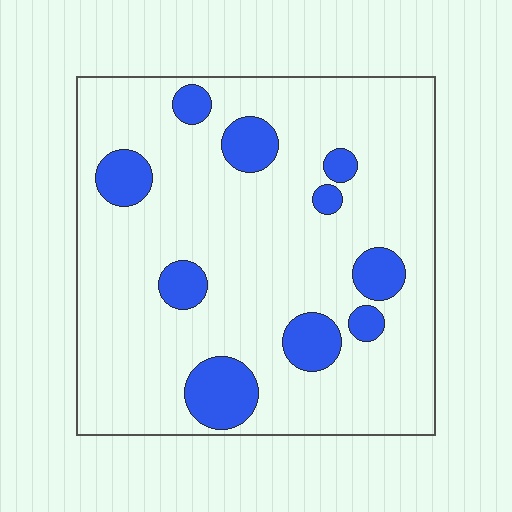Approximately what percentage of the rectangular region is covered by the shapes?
Approximately 15%.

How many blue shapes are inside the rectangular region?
10.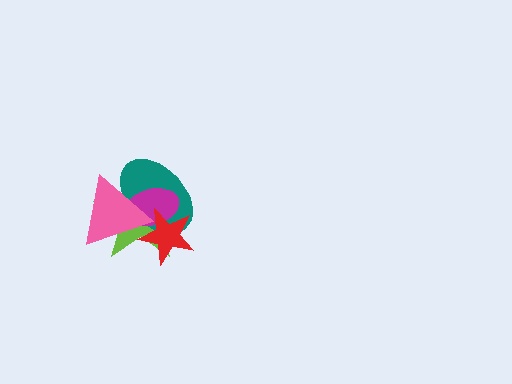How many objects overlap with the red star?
4 objects overlap with the red star.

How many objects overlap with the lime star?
4 objects overlap with the lime star.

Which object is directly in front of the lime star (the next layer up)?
The teal ellipse is directly in front of the lime star.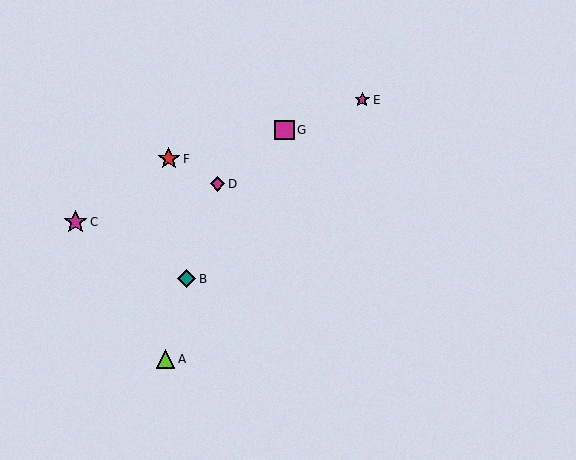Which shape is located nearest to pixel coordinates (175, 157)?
The red star (labeled F) at (169, 159) is nearest to that location.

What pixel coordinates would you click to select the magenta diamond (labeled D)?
Click at (217, 184) to select the magenta diamond D.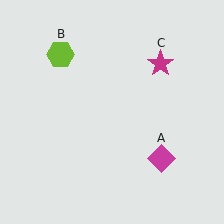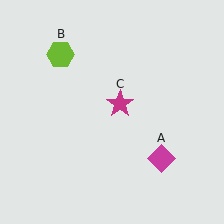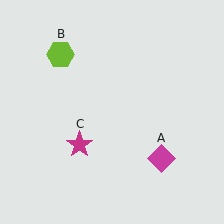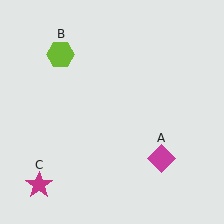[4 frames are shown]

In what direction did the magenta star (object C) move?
The magenta star (object C) moved down and to the left.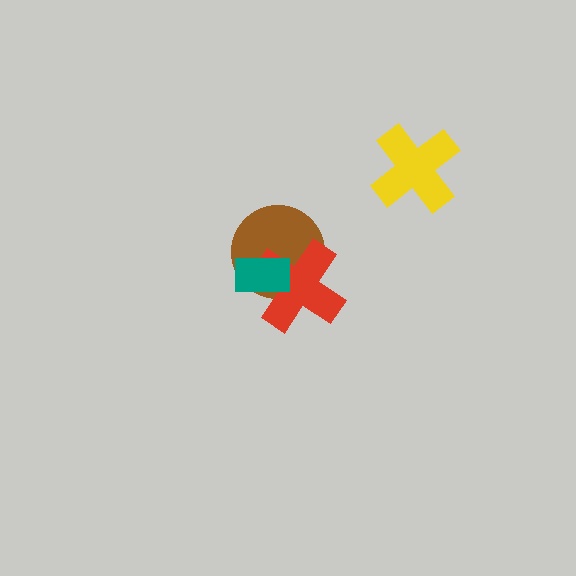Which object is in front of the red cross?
The teal rectangle is in front of the red cross.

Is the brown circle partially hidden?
Yes, it is partially covered by another shape.